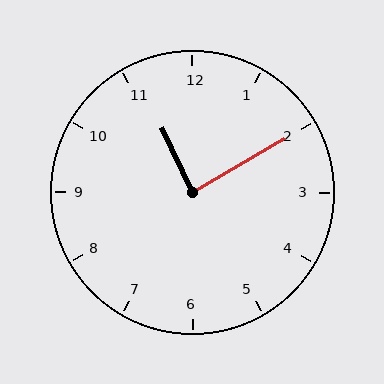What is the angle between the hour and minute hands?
Approximately 85 degrees.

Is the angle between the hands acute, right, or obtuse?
It is right.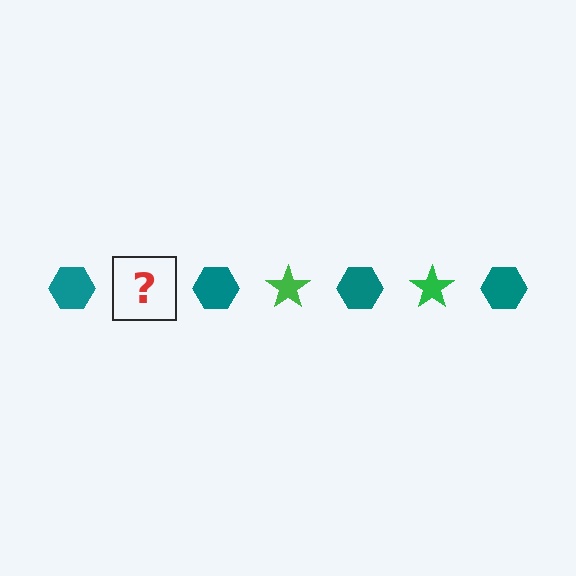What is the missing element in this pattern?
The missing element is a green star.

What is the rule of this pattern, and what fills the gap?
The rule is that the pattern alternates between teal hexagon and green star. The gap should be filled with a green star.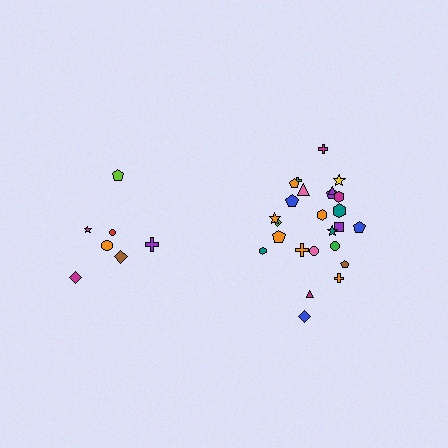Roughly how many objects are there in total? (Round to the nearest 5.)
Roughly 30 objects in total.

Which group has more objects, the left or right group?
The right group.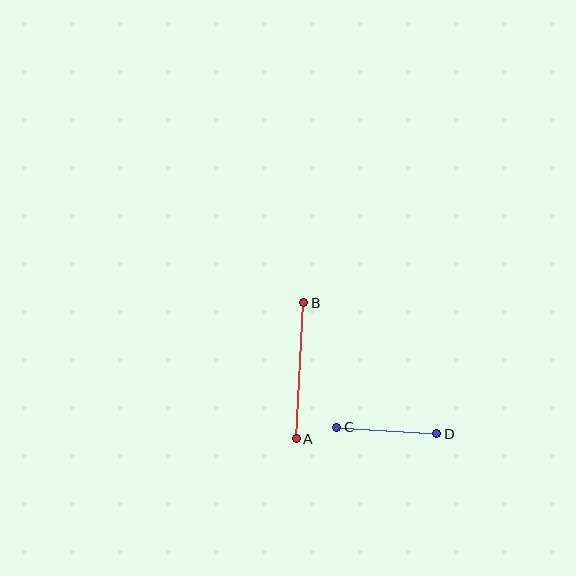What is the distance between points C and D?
The distance is approximately 100 pixels.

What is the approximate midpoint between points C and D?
The midpoint is at approximately (387, 431) pixels.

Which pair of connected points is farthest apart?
Points A and B are farthest apart.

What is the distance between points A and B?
The distance is approximately 136 pixels.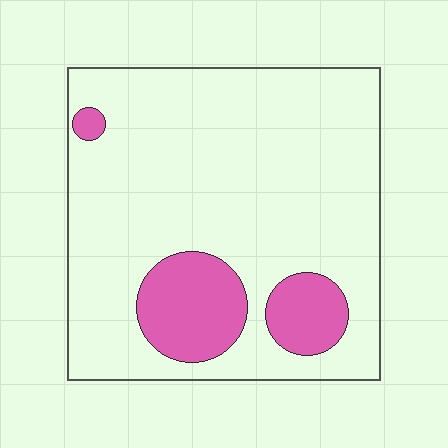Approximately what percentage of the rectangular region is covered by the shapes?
Approximately 15%.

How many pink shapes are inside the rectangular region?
3.